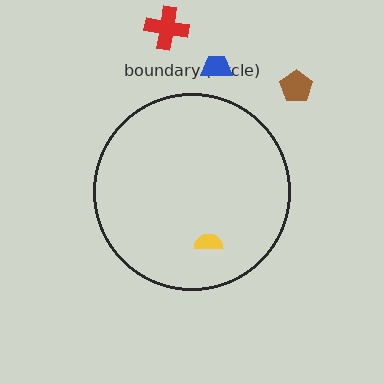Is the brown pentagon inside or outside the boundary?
Outside.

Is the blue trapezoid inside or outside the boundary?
Outside.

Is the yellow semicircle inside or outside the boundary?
Inside.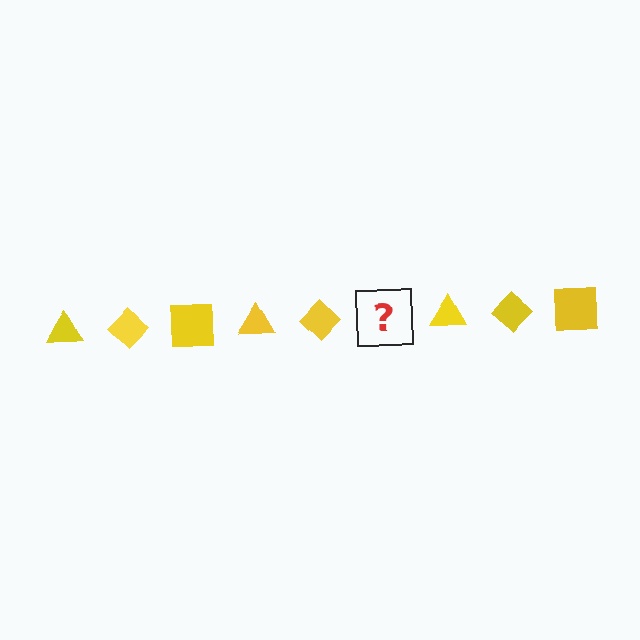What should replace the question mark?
The question mark should be replaced with a yellow square.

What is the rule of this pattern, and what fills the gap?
The rule is that the pattern cycles through triangle, diamond, square shapes in yellow. The gap should be filled with a yellow square.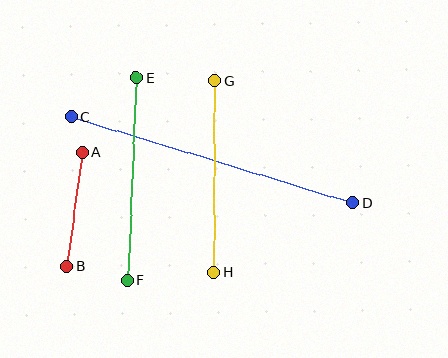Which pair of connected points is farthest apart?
Points C and D are farthest apart.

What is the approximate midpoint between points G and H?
The midpoint is at approximately (214, 177) pixels.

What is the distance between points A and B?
The distance is approximately 115 pixels.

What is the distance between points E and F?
The distance is approximately 203 pixels.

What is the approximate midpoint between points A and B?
The midpoint is at approximately (74, 210) pixels.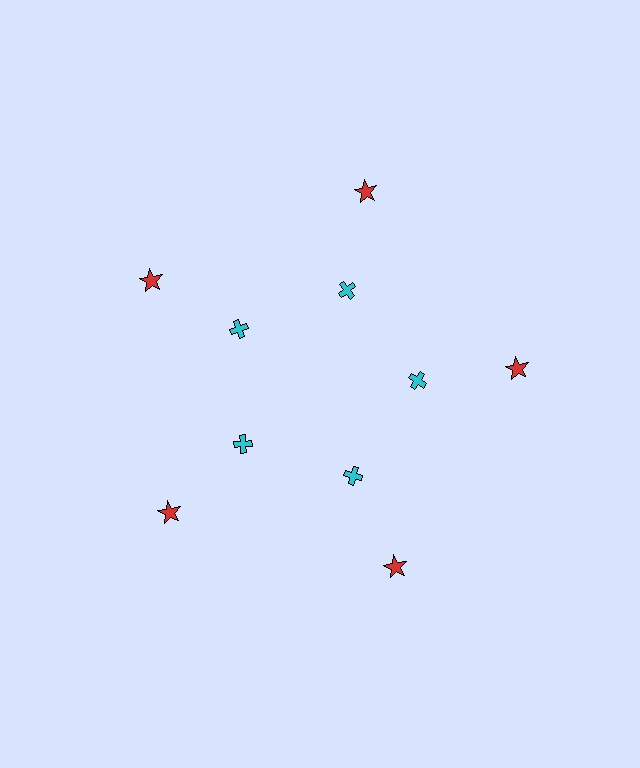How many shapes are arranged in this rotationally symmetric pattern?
There are 10 shapes, arranged in 5 groups of 2.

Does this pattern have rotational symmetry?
Yes, this pattern has 5-fold rotational symmetry. It looks the same after rotating 72 degrees around the center.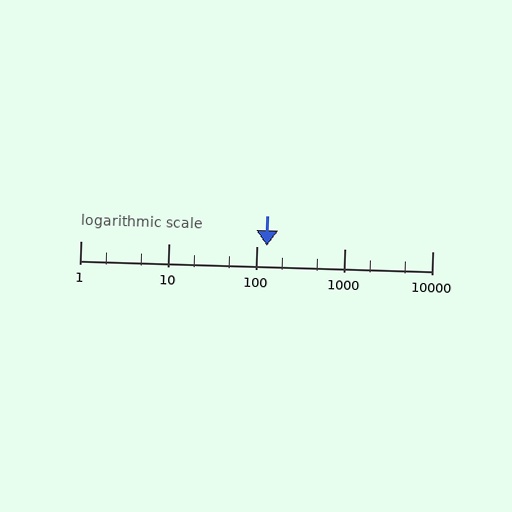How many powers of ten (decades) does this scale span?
The scale spans 4 decades, from 1 to 10000.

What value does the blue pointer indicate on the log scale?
The pointer indicates approximately 130.